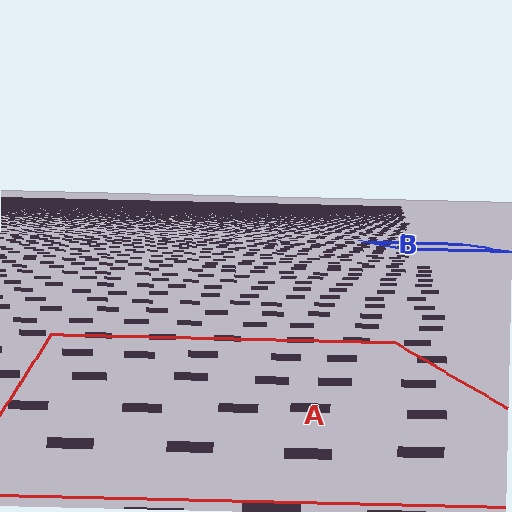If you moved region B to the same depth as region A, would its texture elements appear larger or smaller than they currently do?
They would appear larger. At a closer depth, the same texture elements are projected at a bigger on-screen size.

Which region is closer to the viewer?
Region A is closer. The texture elements there are larger and more spread out.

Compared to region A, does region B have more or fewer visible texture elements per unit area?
Region B has more texture elements per unit area — they are packed more densely because it is farther away.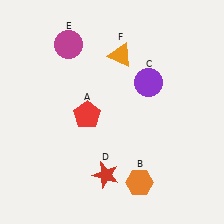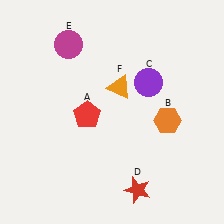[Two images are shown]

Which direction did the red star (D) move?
The red star (D) moved right.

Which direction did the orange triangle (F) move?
The orange triangle (F) moved down.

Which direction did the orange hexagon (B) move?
The orange hexagon (B) moved up.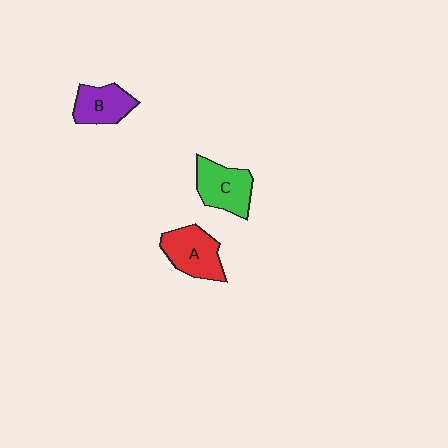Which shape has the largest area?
Shape A (red).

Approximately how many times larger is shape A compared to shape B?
Approximately 1.2 times.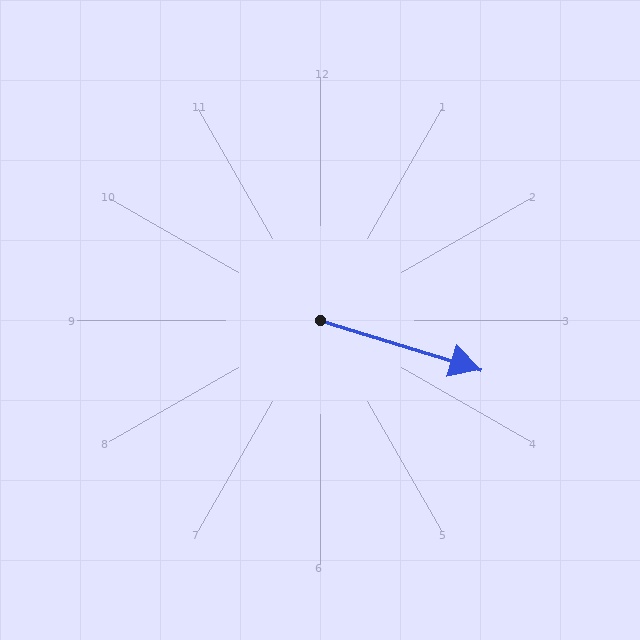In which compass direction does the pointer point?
East.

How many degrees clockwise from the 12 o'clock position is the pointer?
Approximately 107 degrees.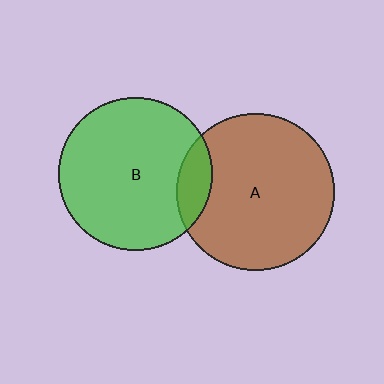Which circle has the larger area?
Circle A (brown).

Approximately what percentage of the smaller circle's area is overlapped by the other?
Approximately 10%.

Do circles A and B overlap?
Yes.